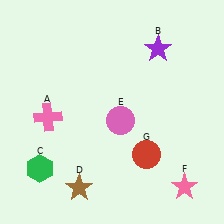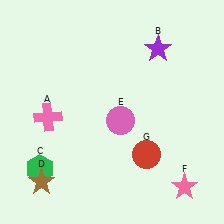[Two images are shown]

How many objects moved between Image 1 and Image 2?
1 object moved between the two images.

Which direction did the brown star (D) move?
The brown star (D) moved left.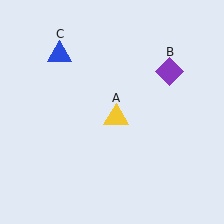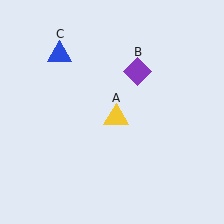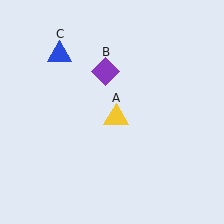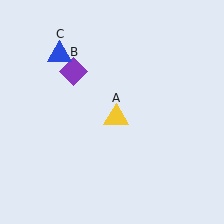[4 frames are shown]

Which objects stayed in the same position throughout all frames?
Yellow triangle (object A) and blue triangle (object C) remained stationary.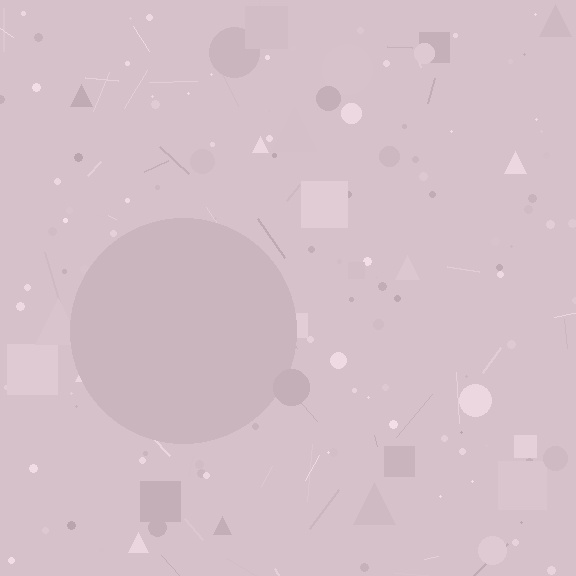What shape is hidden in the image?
A circle is hidden in the image.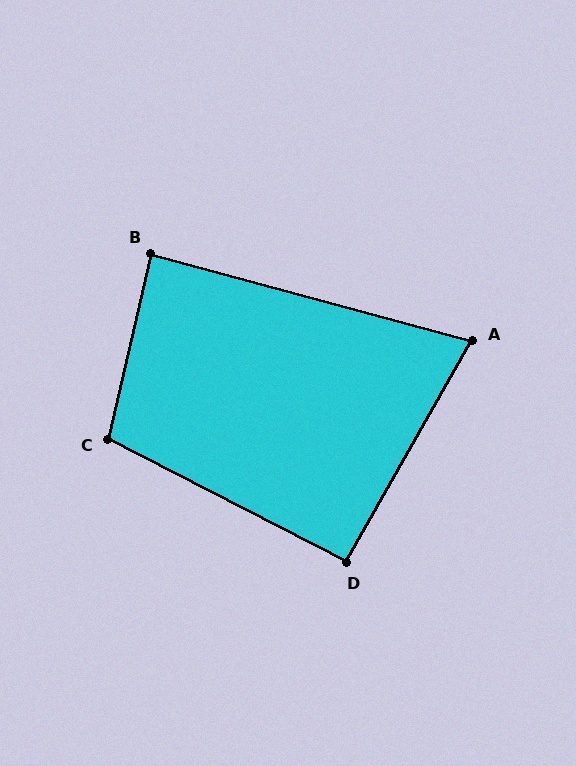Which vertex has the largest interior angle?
C, at approximately 104 degrees.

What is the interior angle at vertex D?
Approximately 92 degrees (approximately right).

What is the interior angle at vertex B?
Approximately 88 degrees (approximately right).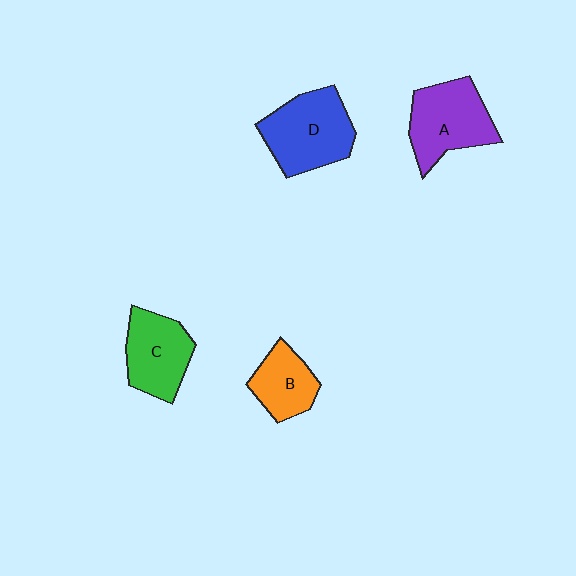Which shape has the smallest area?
Shape B (orange).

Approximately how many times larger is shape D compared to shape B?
Approximately 1.6 times.